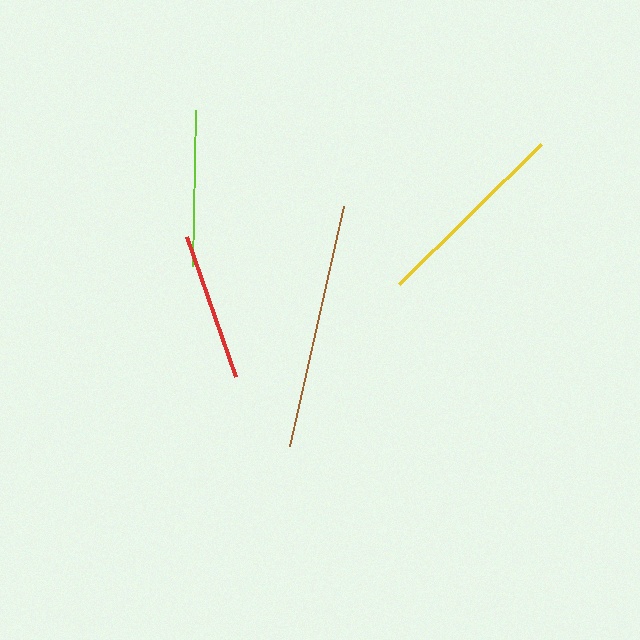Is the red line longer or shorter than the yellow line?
The yellow line is longer than the red line.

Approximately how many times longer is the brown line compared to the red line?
The brown line is approximately 1.7 times the length of the red line.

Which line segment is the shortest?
The red line is the shortest at approximately 149 pixels.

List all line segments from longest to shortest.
From longest to shortest: brown, yellow, lime, red.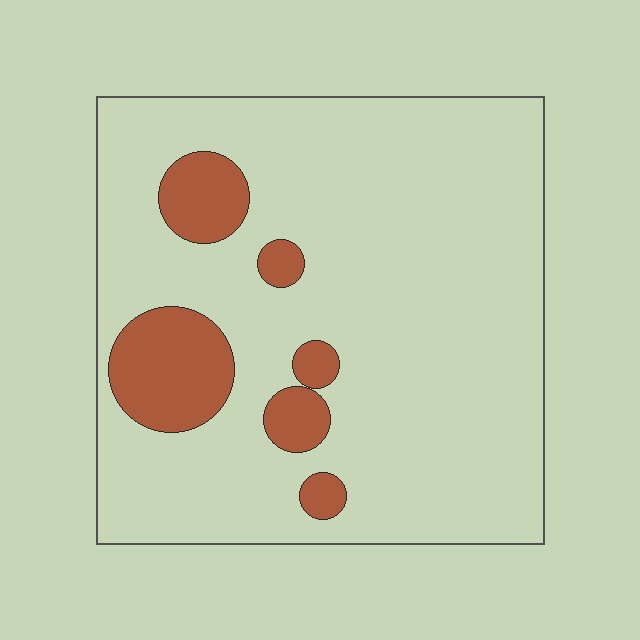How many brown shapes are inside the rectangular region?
6.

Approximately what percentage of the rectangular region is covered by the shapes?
Approximately 15%.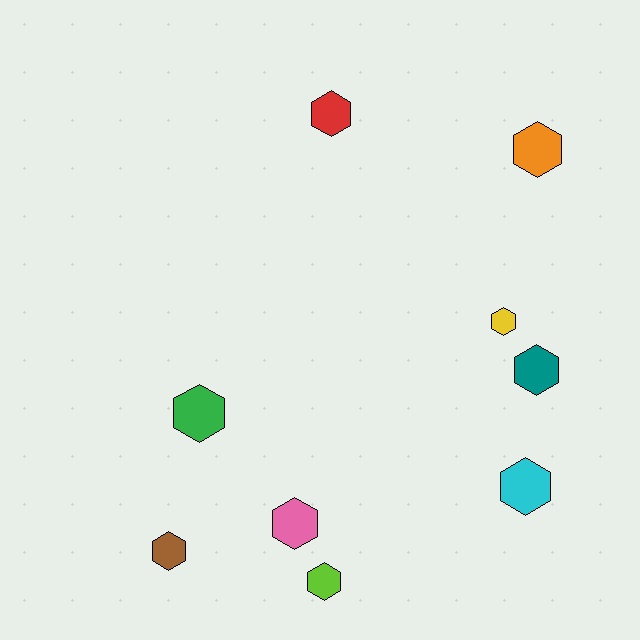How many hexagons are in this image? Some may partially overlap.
There are 9 hexagons.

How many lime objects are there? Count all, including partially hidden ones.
There is 1 lime object.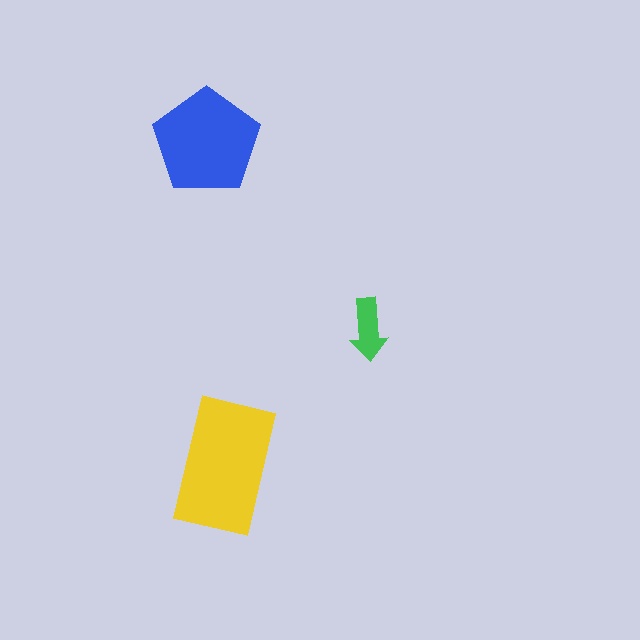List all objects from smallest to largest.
The green arrow, the blue pentagon, the yellow rectangle.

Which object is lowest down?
The yellow rectangle is bottommost.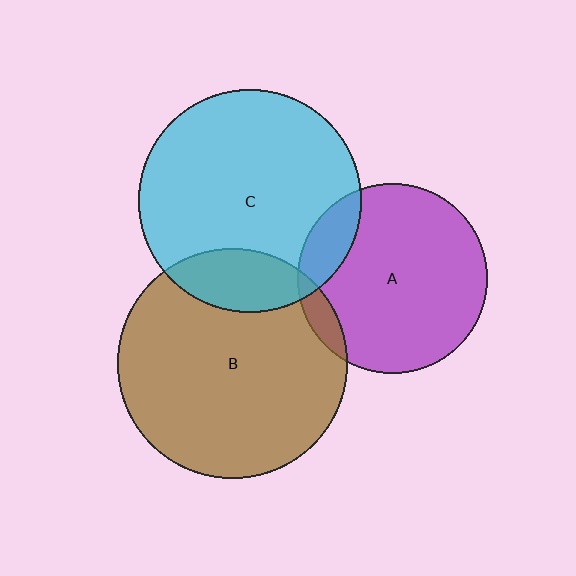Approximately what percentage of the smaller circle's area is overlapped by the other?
Approximately 15%.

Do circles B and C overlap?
Yes.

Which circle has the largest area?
Circle B (brown).